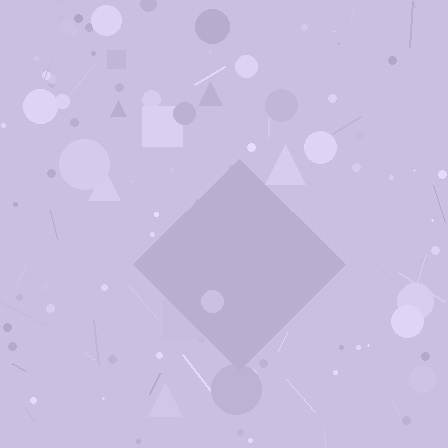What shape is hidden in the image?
A diamond is hidden in the image.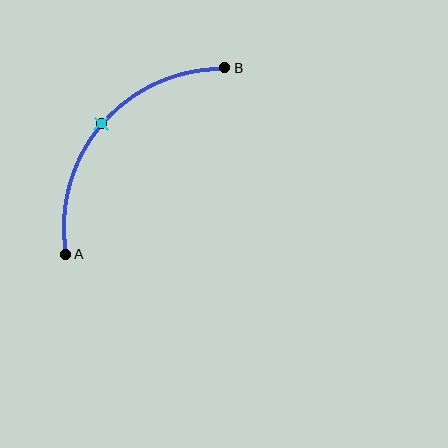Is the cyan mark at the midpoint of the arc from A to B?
Yes. The cyan mark lies on the arc at equal arc-length from both A and B — it is the arc midpoint.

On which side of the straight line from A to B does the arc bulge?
The arc bulges above and to the left of the straight line connecting A and B.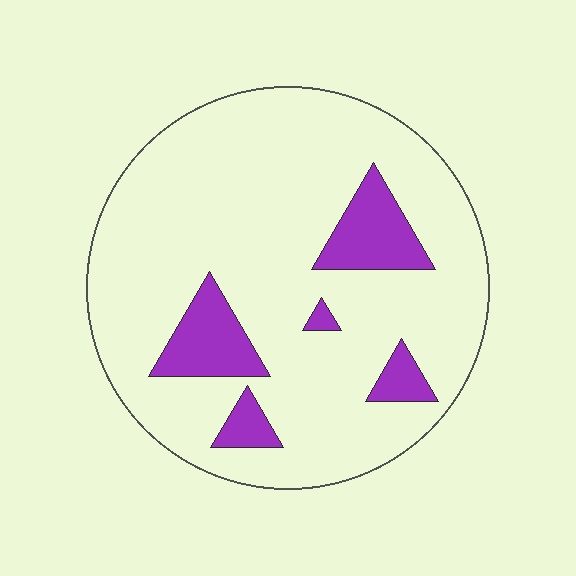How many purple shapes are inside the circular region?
5.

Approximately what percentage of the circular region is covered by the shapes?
Approximately 15%.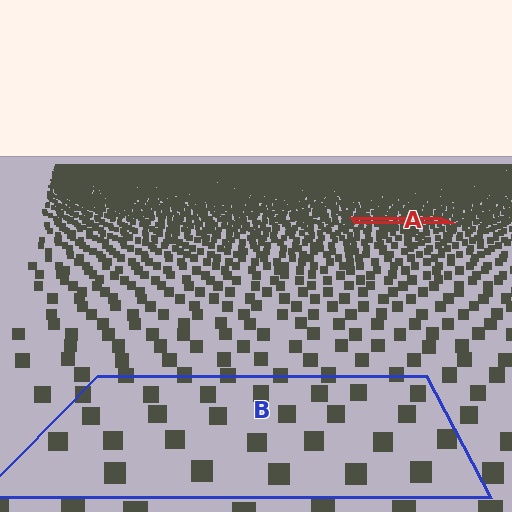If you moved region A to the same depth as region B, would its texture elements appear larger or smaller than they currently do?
They would appear larger. At a closer depth, the same texture elements are projected at a bigger on-screen size.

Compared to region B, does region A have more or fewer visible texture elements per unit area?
Region A has more texture elements per unit area — they are packed more densely because it is farther away.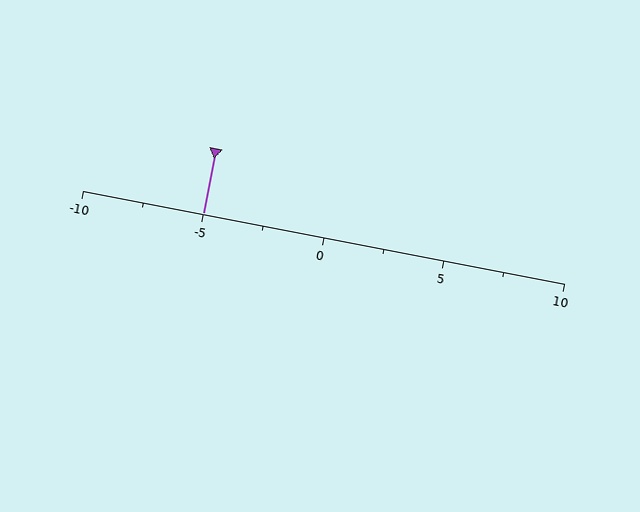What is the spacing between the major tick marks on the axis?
The major ticks are spaced 5 apart.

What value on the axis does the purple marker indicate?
The marker indicates approximately -5.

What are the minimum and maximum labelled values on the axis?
The axis runs from -10 to 10.